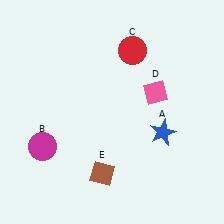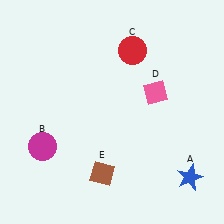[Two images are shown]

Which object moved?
The blue star (A) moved down.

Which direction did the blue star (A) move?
The blue star (A) moved down.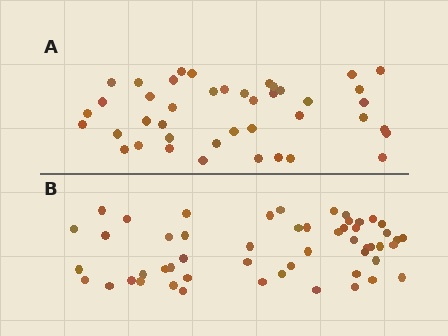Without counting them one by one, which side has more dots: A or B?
Region B (the bottom region) has more dots.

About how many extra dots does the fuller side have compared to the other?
Region B has roughly 12 or so more dots than region A.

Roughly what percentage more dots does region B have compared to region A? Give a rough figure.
About 25% more.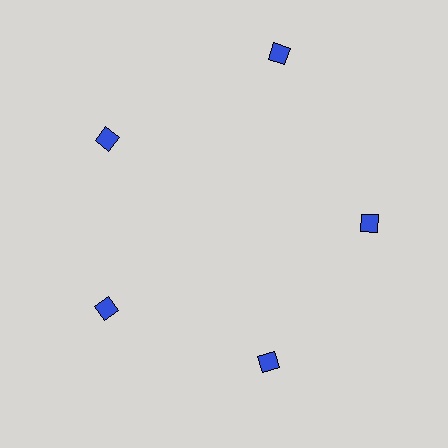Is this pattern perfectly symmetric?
No. The 5 blue diamonds are arranged in a ring, but one element near the 1 o'clock position is pushed outward from the center, breaking the 5-fold rotational symmetry.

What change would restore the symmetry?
The symmetry would be restored by moving it inward, back onto the ring so that all 5 diamonds sit at equal angles and equal distance from the center.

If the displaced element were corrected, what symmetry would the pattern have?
It would have 5-fold rotational symmetry — the pattern would map onto itself every 72 degrees.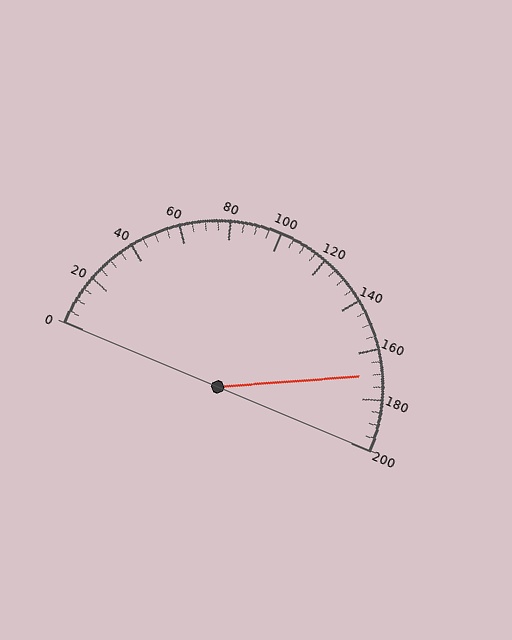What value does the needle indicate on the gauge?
The needle indicates approximately 170.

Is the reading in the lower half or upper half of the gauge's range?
The reading is in the upper half of the range (0 to 200).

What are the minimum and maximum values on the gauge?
The gauge ranges from 0 to 200.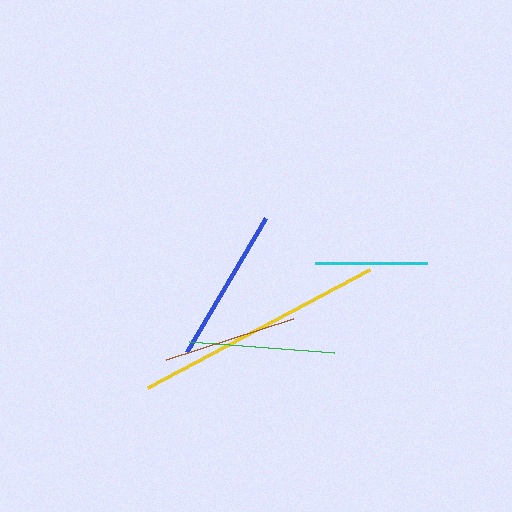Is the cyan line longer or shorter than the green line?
The green line is longer than the cyan line.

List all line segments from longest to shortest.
From longest to shortest: yellow, blue, green, brown, cyan.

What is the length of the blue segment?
The blue segment is approximately 155 pixels long.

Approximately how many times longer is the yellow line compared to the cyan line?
The yellow line is approximately 2.3 times the length of the cyan line.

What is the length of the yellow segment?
The yellow segment is approximately 251 pixels long.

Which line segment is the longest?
The yellow line is the longest at approximately 251 pixels.